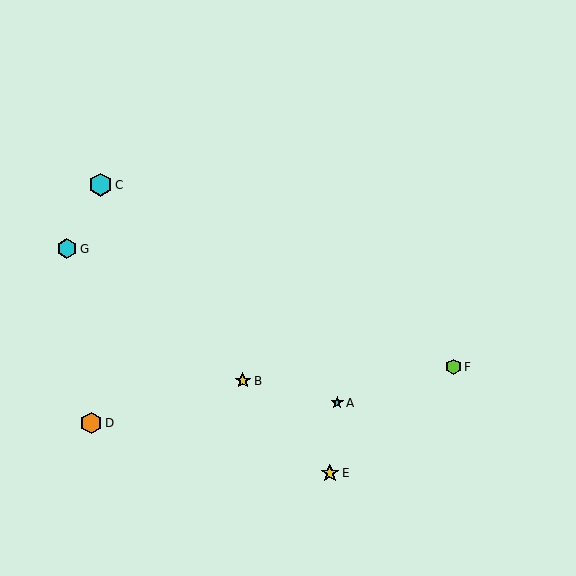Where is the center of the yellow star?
The center of the yellow star is at (243, 381).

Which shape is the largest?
The cyan hexagon (labeled C) is the largest.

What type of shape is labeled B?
Shape B is a yellow star.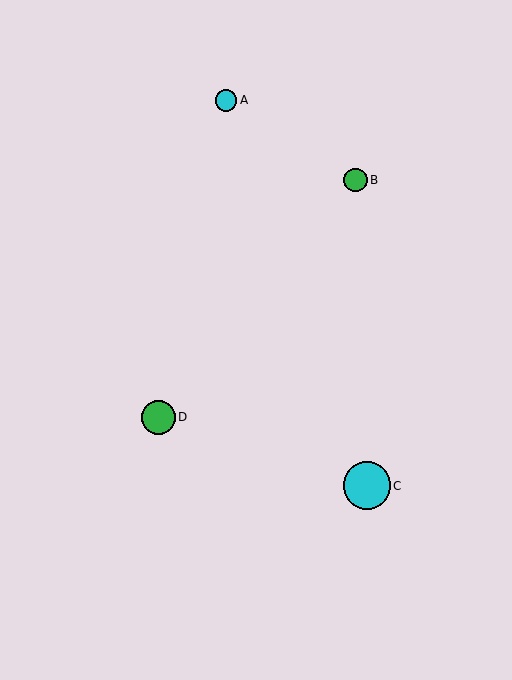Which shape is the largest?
The cyan circle (labeled C) is the largest.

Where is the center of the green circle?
The center of the green circle is at (158, 417).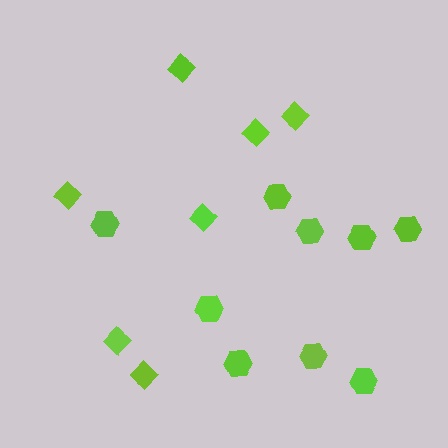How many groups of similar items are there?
There are 2 groups: one group of diamonds (7) and one group of hexagons (9).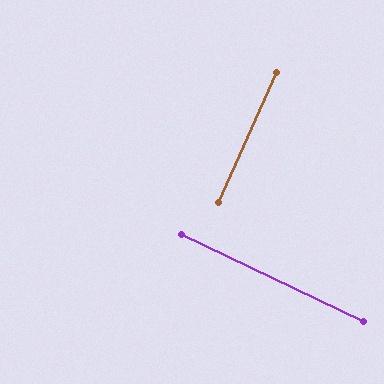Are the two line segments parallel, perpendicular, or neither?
Perpendicular — they meet at approximately 89°.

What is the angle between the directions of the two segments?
Approximately 89 degrees.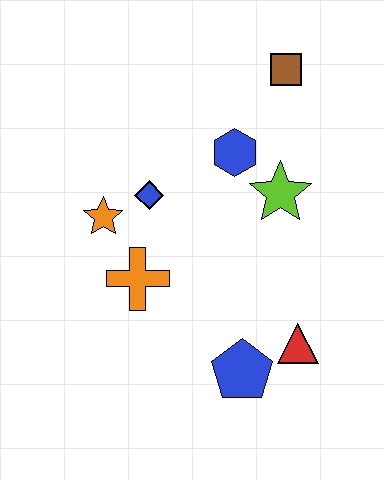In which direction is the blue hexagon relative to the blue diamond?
The blue hexagon is to the right of the blue diamond.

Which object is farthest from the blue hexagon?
The blue pentagon is farthest from the blue hexagon.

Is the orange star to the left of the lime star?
Yes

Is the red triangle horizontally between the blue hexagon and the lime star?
No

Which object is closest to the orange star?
The blue diamond is closest to the orange star.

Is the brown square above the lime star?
Yes